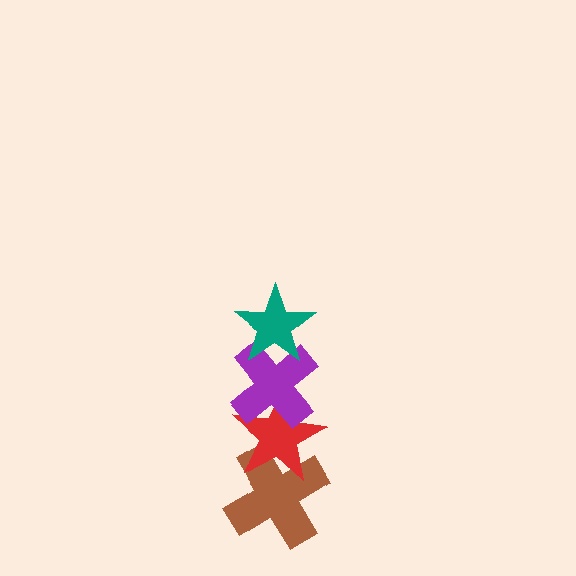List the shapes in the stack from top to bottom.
From top to bottom: the teal star, the purple cross, the red star, the brown cross.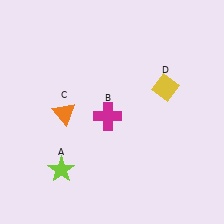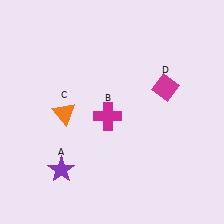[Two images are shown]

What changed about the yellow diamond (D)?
In Image 1, D is yellow. In Image 2, it changed to magenta.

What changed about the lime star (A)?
In Image 1, A is lime. In Image 2, it changed to purple.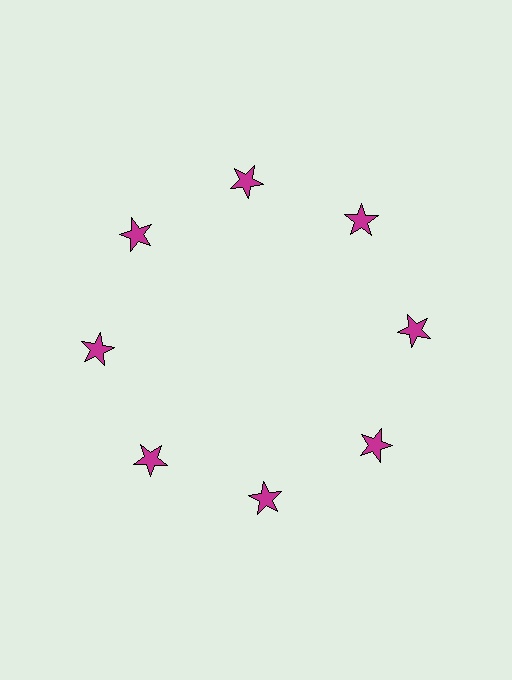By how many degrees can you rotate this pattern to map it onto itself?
The pattern maps onto itself every 45 degrees of rotation.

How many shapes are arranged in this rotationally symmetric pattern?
There are 8 shapes, arranged in 8 groups of 1.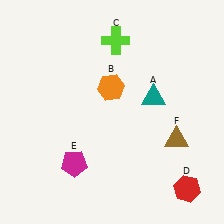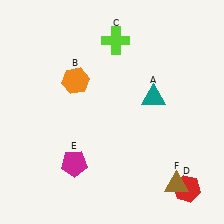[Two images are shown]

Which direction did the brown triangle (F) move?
The brown triangle (F) moved down.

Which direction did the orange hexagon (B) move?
The orange hexagon (B) moved left.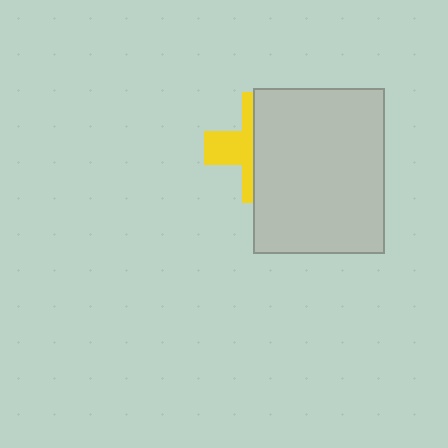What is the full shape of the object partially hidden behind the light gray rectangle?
The partially hidden object is a yellow cross.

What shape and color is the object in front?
The object in front is a light gray rectangle.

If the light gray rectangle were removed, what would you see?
You would see the complete yellow cross.